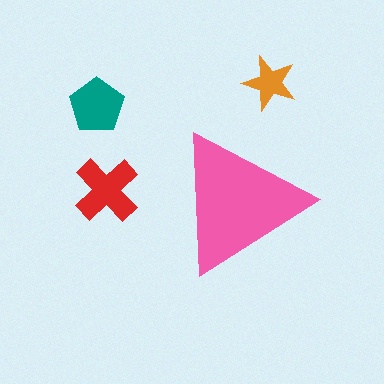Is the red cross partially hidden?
No, the red cross is fully visible.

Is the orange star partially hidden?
No, the orange star is fully visible.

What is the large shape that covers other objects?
A pink triangle.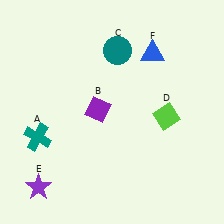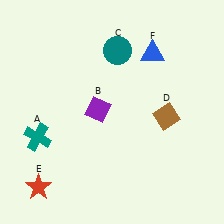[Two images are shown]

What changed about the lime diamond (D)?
In Image 1, D is lime. In Image 2, it changed to brown.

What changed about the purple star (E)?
In Image 1, E is purple. In Image 2, it changed to red.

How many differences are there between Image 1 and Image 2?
There are 2 differences between the two images.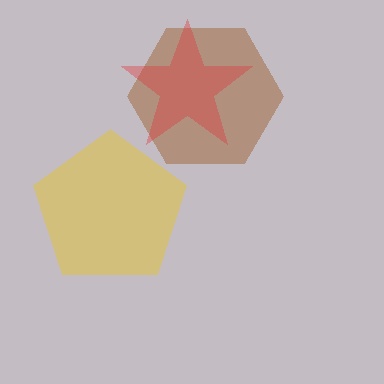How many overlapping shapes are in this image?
There are 3 overlapping shapes in the image.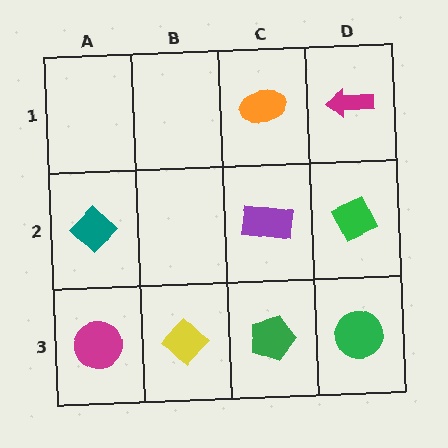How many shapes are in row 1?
2 shapes.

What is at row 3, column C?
A green pentagon.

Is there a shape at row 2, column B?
No, that cell is empty.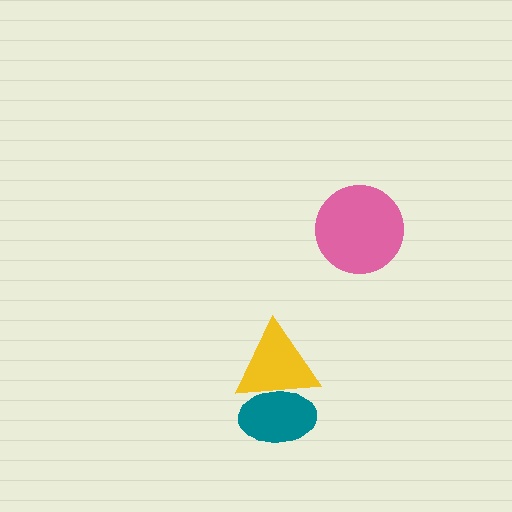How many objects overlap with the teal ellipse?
1 object overlaps with the teal ellipse.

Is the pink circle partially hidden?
No, no other shape covers it.